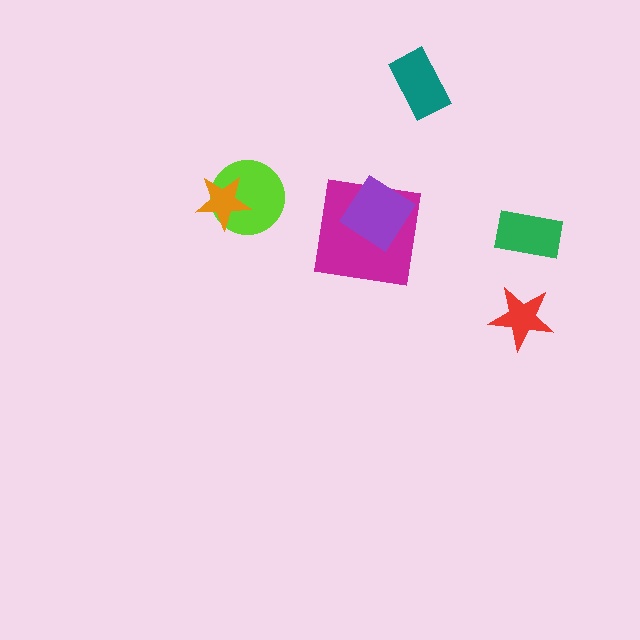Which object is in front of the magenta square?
The purple diamond is in front of the magenta square.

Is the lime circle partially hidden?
Yes, it is partially covered by another shape.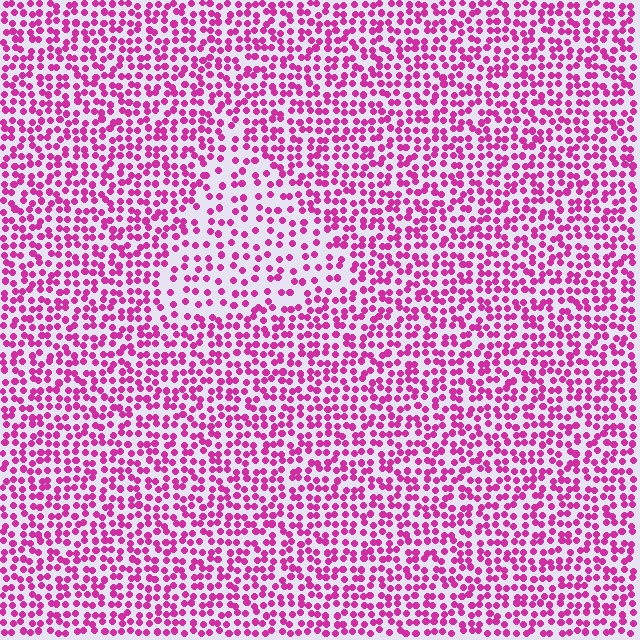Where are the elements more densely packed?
The elements are more densely packed outside the triangle boundary.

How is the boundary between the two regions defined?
The boundary is defined by a change in element density (approximately 1.8x ratio). All elements are the same color, size, and shape.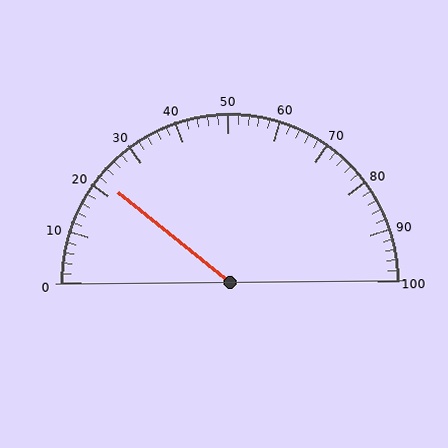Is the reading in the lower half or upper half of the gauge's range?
The reading is in the lower half of the range (0 to 100).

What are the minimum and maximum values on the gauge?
The gauge ranges from 0 to 100.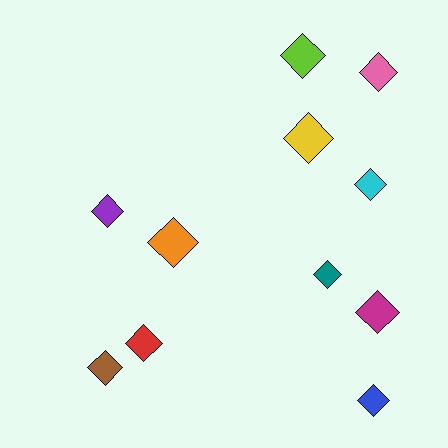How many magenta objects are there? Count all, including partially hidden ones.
There is 1 magenta object.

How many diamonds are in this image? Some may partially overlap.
There are 11 diamonds.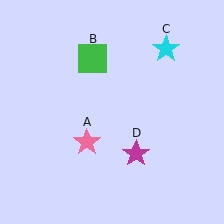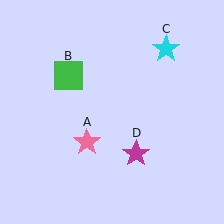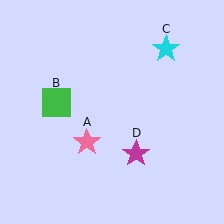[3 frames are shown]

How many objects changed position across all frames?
1 object changed position: green square (object B).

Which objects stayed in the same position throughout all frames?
Pink star (object A) and cyan star (object C) and magenta star (object D) remained stationary.